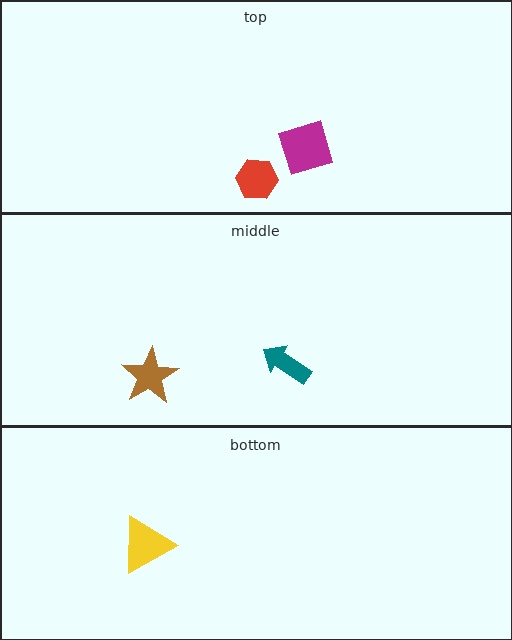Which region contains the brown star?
The middle region.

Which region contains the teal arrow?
The middle region.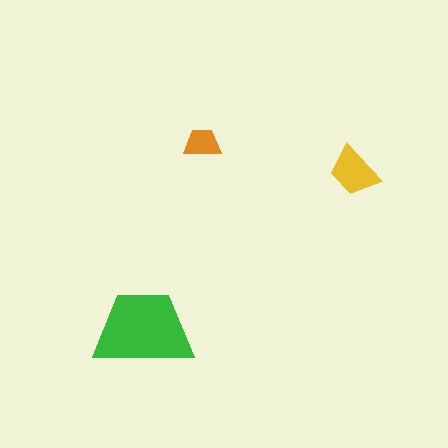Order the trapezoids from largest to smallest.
the green one, the yellow one, the orange one.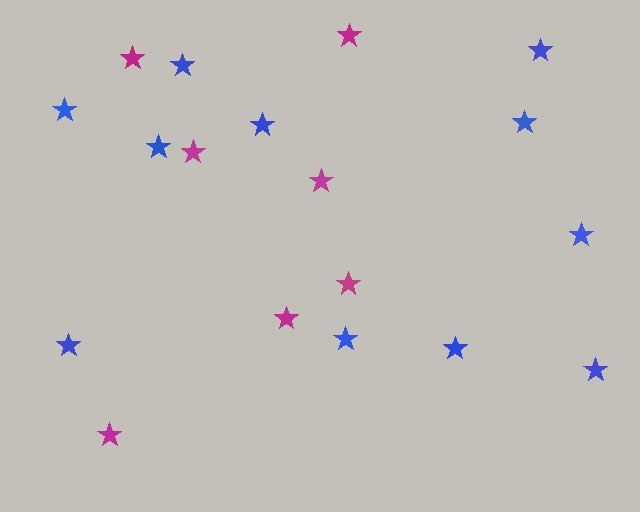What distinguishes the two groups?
There are 2 groups: one group of magenta stars (7) and one group of blue stars (11).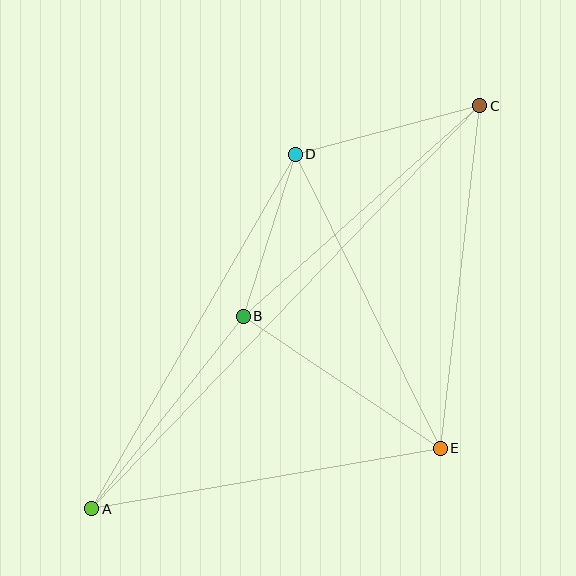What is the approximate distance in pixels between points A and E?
The distance between A and E is approximately 354 pixels.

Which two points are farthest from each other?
Points A and C are farthest from each other.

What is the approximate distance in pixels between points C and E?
The distance between C and E is approximately 344 pixels.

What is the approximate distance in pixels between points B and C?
The distance between B and C is approximately 317 pixels.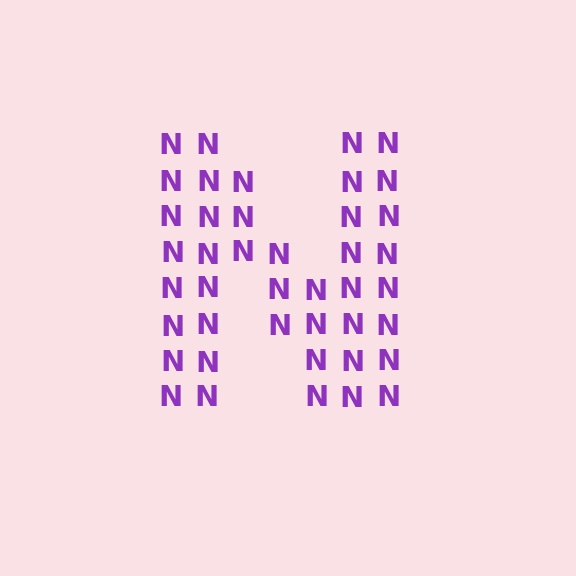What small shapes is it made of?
It is made of small letter N's.